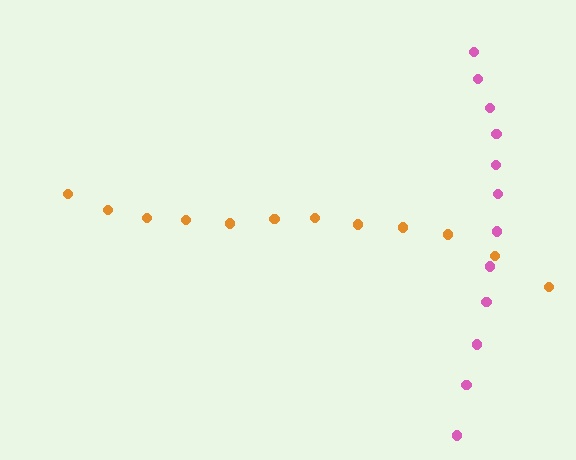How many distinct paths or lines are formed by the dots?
There are 2 distinct paths.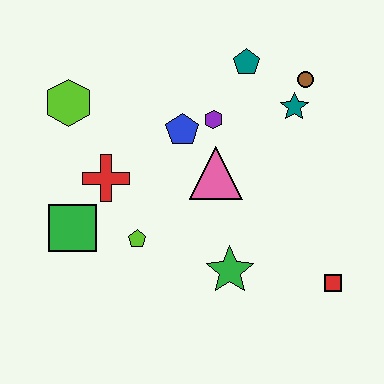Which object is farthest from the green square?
The brown circle is farthest from the green square.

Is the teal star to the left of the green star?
No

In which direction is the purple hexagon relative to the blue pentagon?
The purple hexagon is to the right of the blue pentagon.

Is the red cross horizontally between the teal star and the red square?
No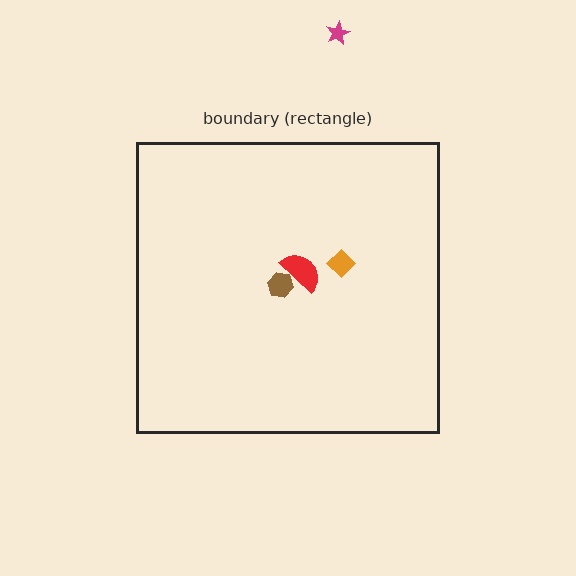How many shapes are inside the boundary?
3 inside, 1 outside.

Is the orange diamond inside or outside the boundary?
Inside.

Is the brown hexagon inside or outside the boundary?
Inside.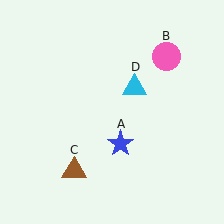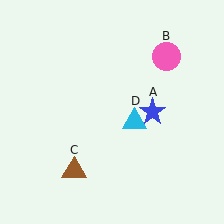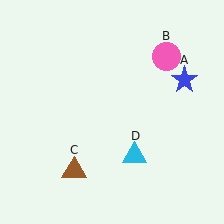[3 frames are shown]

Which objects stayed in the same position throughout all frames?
Pink circle (object B) and brown triangle (object C) remained stationary.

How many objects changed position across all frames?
2 objects changed position: blue star (object A), cyan triangle (object D).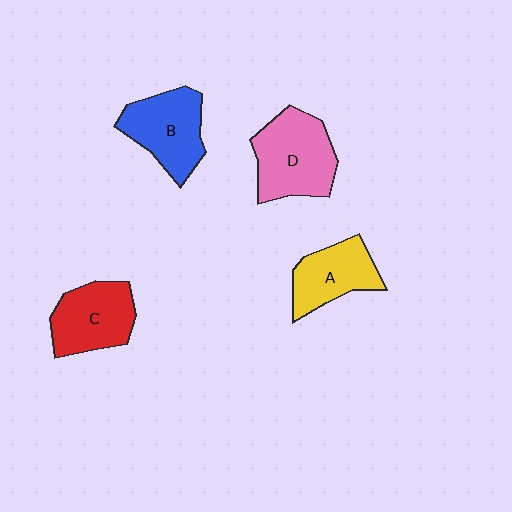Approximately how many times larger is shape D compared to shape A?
Approximately 1.4 times.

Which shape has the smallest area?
Shape A (yellow).